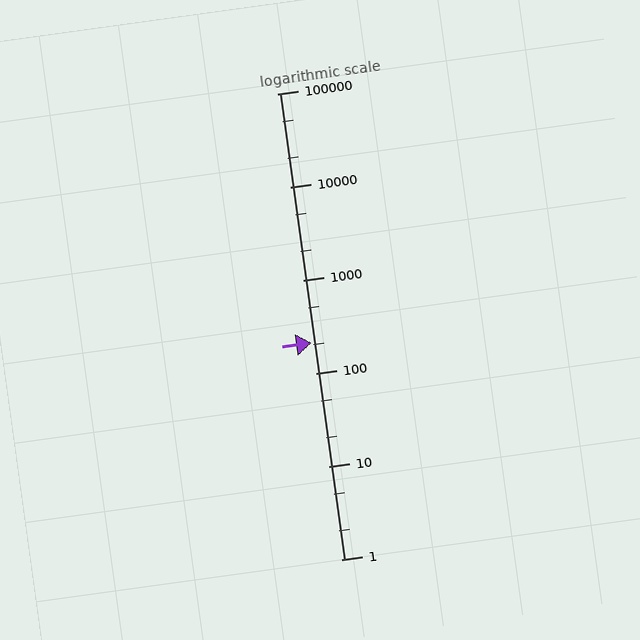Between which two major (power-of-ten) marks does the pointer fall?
The pointer is between 100 and 1000.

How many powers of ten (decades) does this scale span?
The scale spans 5 decades, from 1 to 100000.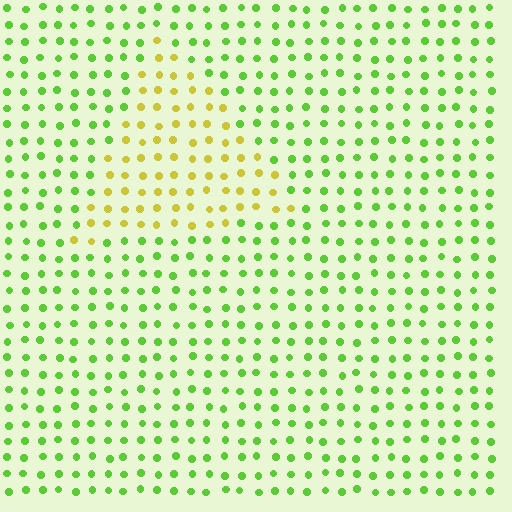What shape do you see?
I see a triangle.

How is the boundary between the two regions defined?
The boundary is defined purely by a slight shift in hue (about 48 degrees). Spacing, size, and orientation are identical on both sides.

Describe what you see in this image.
The image is filled with small lime elements in a uniform arrangement. A triangle-shaped region is visible where the elements are tinted to a slightly different hue, forming a subtle color boundary.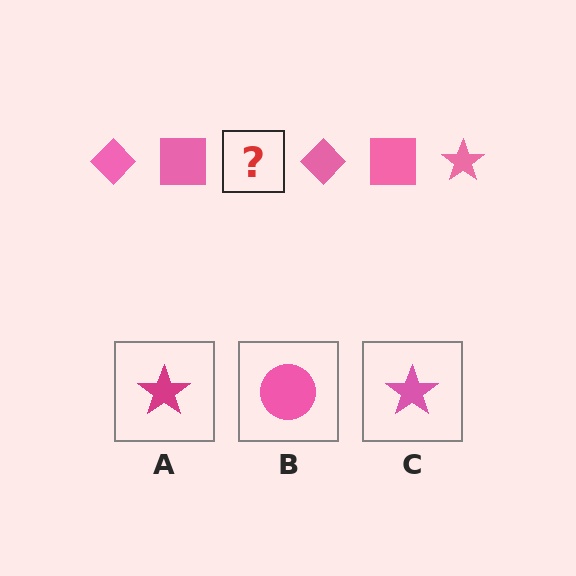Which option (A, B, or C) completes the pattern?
C.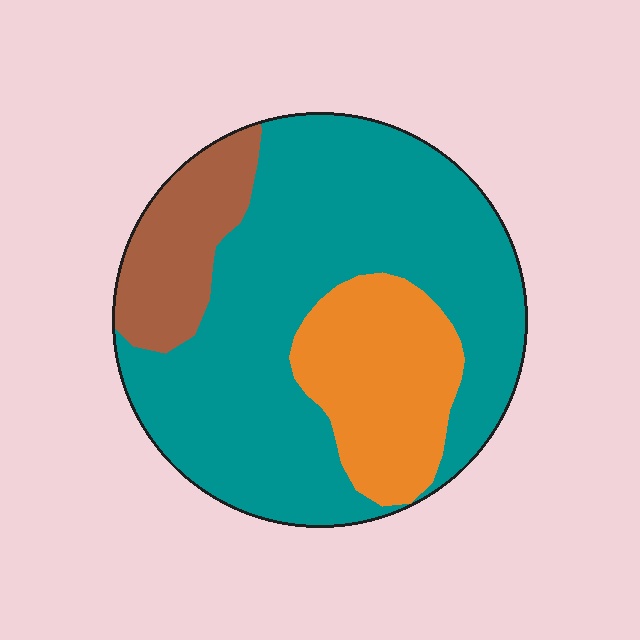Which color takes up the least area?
Brown, at roughly 15%.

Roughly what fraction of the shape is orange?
Orange takes up about one fifth (1/5) of the shape.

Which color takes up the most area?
Teal, at roughly 65%.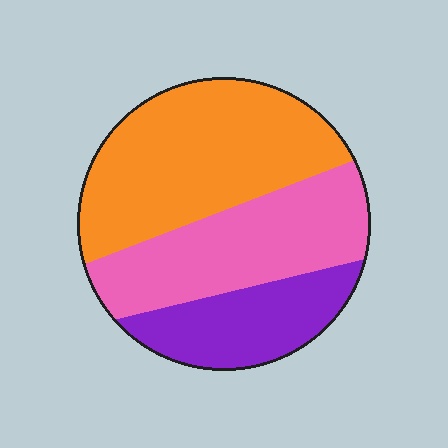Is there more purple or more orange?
Orange.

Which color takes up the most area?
Orange, at roughly 45%.